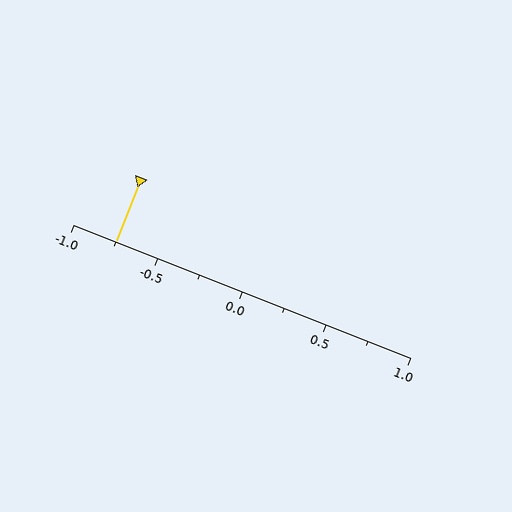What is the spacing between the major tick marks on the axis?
The major ticks are spaced 0.5 apart.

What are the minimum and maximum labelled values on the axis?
The axis runs from -1.0 to 1.0.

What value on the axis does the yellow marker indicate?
The marker indicates approximately -0.75.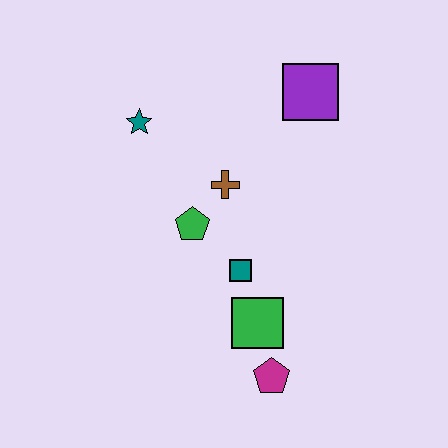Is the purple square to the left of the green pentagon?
No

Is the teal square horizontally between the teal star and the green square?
Yes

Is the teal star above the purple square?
No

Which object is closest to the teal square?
The green square is closest to the teal square.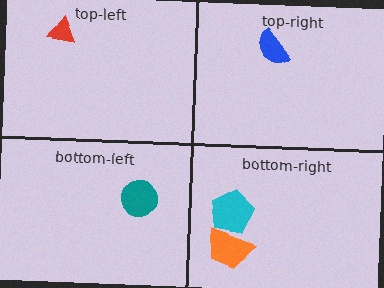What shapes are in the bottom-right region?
The orange trapezoid, the cyan pentagon.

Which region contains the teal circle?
The bottom-left region.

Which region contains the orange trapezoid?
The bottom-right region.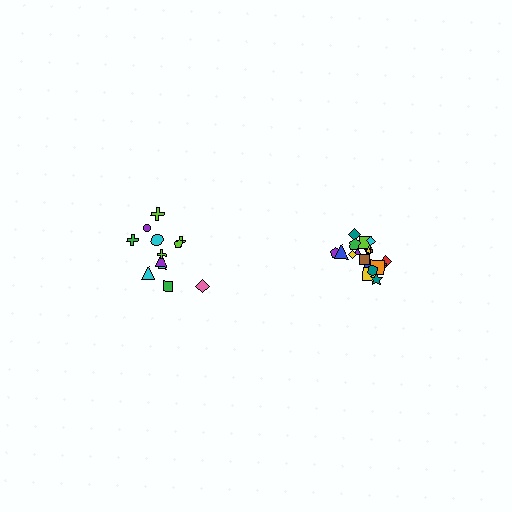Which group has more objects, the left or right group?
The right group.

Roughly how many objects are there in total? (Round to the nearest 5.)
Roughly 30 objects in total.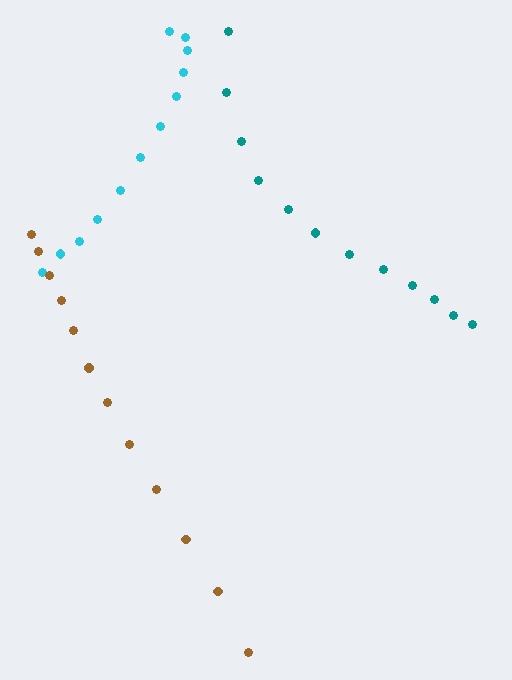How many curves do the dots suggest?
There are 3 distinct paths.